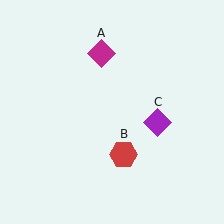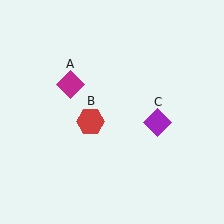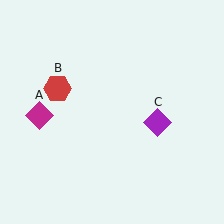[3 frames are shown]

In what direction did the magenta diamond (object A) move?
The magenta diamond (object A) moved down and to the left.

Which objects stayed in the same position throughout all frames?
Purple diamond (object C) remained stationary.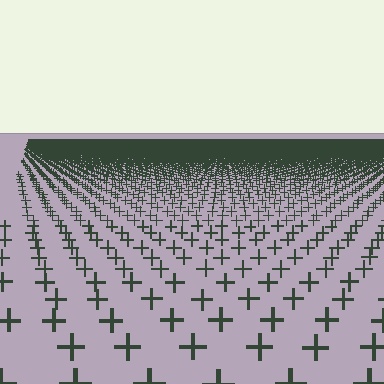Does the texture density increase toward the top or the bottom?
Density increases toward the top.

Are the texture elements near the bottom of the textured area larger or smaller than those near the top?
Larger. Near the bottom, elements are closer to the viewer and appear at a bigger on-screen size.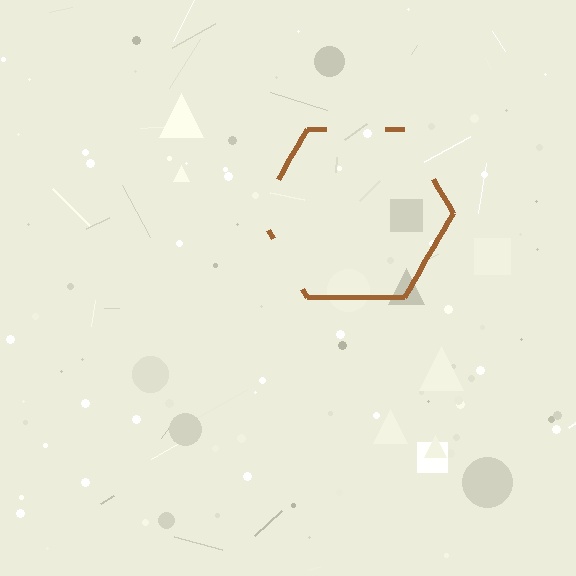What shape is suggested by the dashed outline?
The dashed outline suggests a hexagon.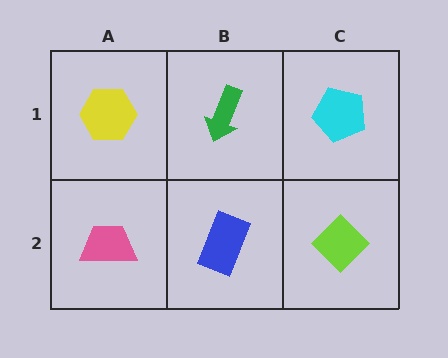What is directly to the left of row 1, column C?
A green arrow.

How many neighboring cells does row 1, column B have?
3.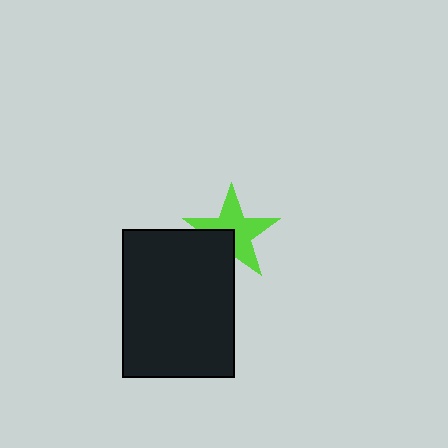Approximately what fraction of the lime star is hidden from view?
Roughly 31% of the lime star is hidden behind the black rectangle.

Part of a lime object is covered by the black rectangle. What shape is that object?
It is a star.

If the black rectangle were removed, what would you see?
You would see the complete lime star.